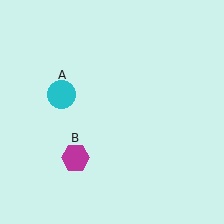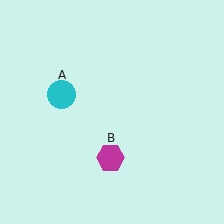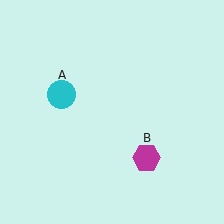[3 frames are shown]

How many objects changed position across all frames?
1 object changed position: magenta hexagon (object B).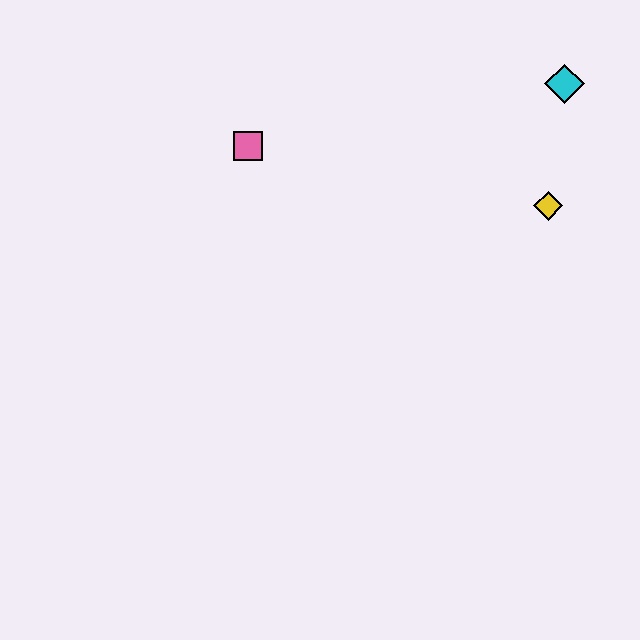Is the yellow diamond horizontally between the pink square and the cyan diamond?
Yes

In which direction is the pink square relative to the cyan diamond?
The pink square is to the left of the cyan diamond.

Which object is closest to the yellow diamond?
The cyan diamond is closest to the yellow diamond.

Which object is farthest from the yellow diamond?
The pink square is farthest from the yellow diamond.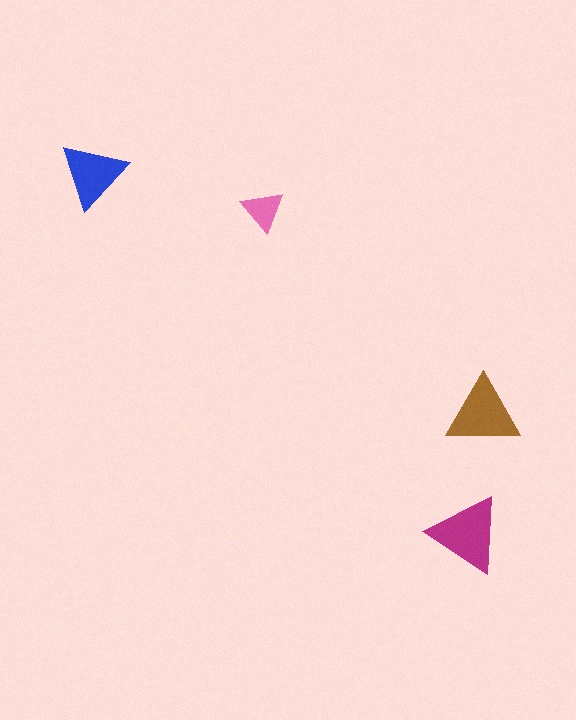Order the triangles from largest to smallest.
the magenta one, the brown one, the blue one, the pink one.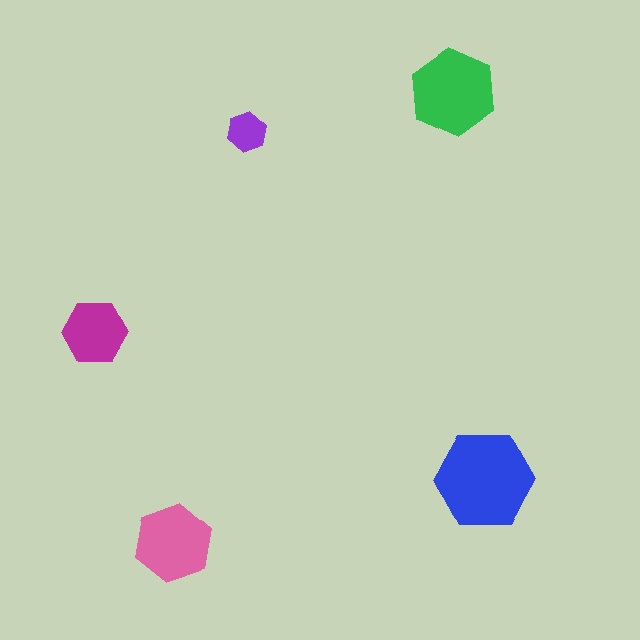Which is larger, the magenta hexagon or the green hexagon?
The green one.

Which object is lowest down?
The pink hexagon is bottommost.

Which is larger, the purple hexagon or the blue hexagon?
The blue one.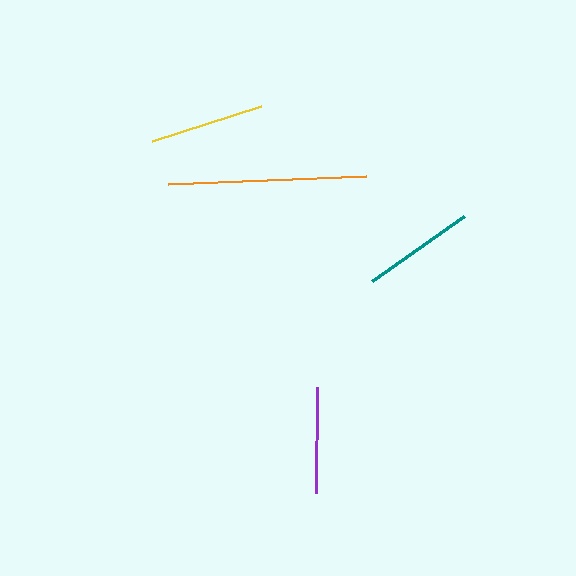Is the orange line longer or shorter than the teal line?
The orange line is longer than the teal line.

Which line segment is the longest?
The orange line is the longest at approximately 198 pixels.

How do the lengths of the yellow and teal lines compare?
The yellow and teal lines are approximately the same length.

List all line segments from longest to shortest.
From longest to shortest: orange, yellow, teal, purple.